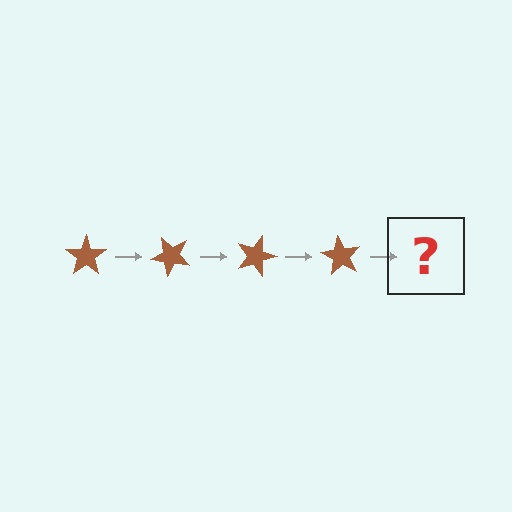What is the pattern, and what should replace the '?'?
The pattern is that the star rotates 45 degrees each step. The '?' should be a brown star rotated 180 degrees.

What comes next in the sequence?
The next element should be a brown star rotated 180 degrees.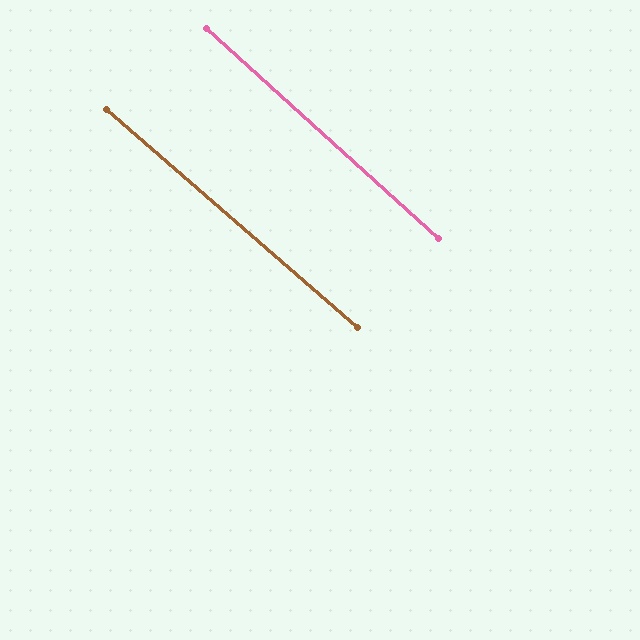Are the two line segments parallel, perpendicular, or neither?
Parallel — their directions differ by only 1.1°.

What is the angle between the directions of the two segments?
Approximately 1 degree.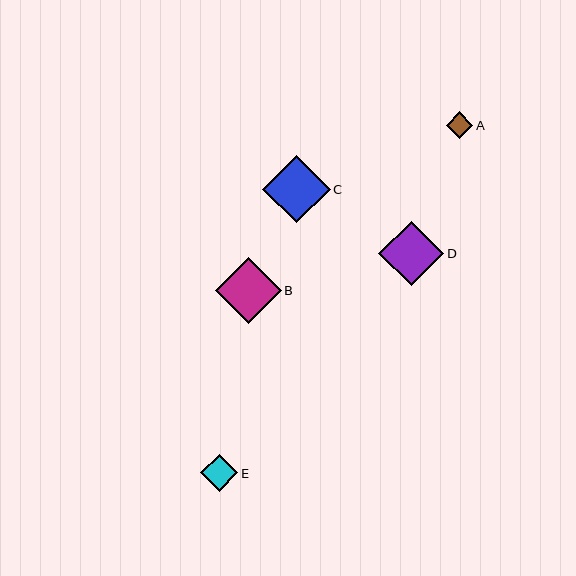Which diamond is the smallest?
Diamond A is the smallest with a size of approximately 26 pixels.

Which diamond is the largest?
Diamond C is the largest with a size of approximately 68 pixels.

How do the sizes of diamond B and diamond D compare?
Diamond B and diamond D are approximately the same size.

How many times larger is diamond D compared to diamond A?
Diamond D is approximately 2.5 times the size of diamond A.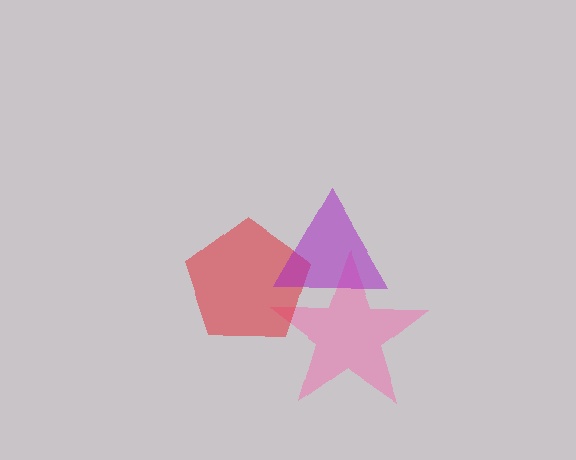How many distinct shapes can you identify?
There are 3 distinct shapes: a pink star, a red pentagon, a purple triangle.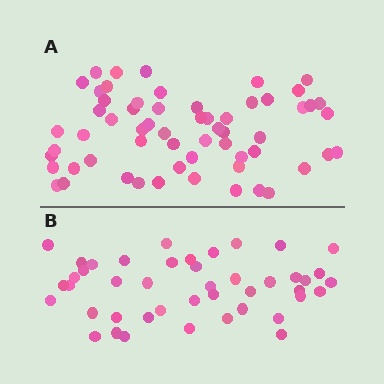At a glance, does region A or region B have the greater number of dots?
Region A (the top region) has more dots.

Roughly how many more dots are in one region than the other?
Region A has approximately 15 more dots than region B.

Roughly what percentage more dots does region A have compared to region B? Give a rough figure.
About 35% more.